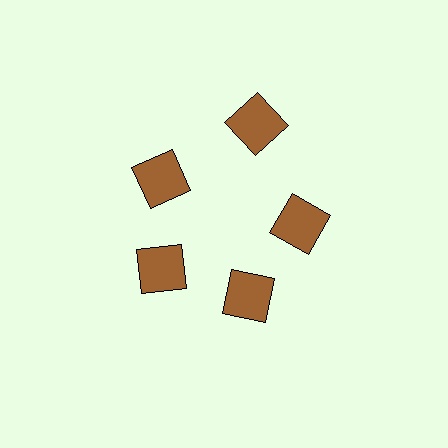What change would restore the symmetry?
The symmetry would be restored by moving it inward, back onto the ring so that all 5 squares sit at equal angles and equal distance from the center.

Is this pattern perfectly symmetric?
No. The 5 brown squares are arranged in a ring, but one element near the 1 o'clock position is pushed outward from the center, breaking the 5-fold rotational symmetry.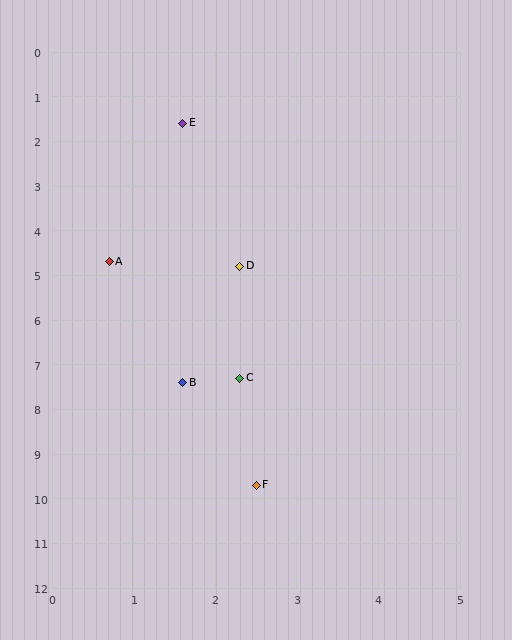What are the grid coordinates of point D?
Point D is at approximately (2.3, 4.8).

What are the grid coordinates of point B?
Point B is at approximately (1.6, 7.4).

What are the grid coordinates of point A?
Point A is at approximately (0.7, 4.7).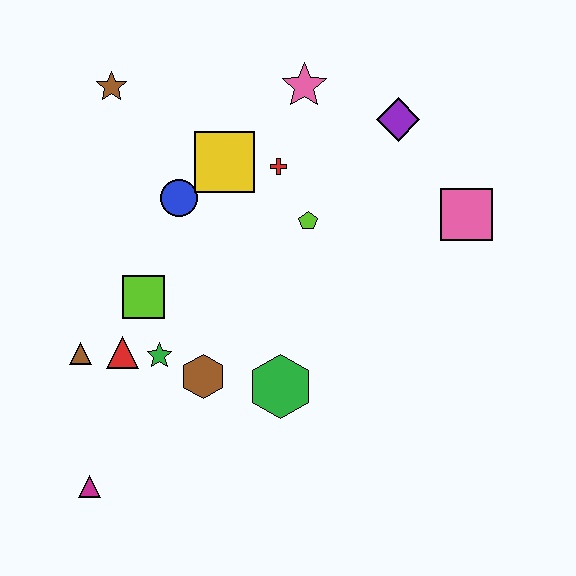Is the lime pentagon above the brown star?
No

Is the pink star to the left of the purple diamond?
Yes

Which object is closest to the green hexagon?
The brown hexagon is closest to the green hexagon.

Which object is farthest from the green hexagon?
The brown star is farthest from the green hexagon.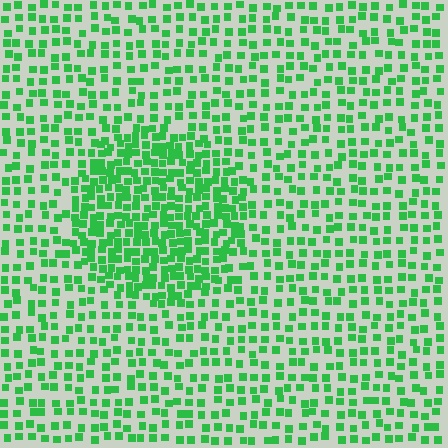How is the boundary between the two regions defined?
The boundary is defined by a change in element density (approximately 2.0x ratio). All elements are the same color, size, and shape.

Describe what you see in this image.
The image contains small green elements arranged at two different densities. A circle-shaped region is visible where the elements are more densely packed than the surrounding area.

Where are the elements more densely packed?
The elements are more densely packed inside the circle boundary.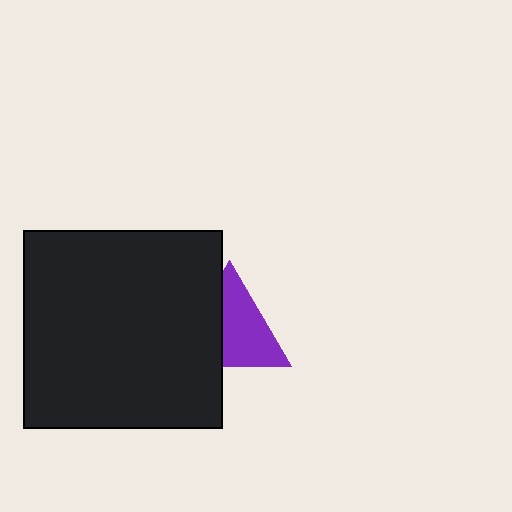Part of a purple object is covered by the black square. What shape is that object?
It is a triangle.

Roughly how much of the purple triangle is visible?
About half of it is visible (roughly 60%).